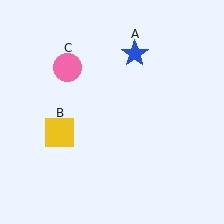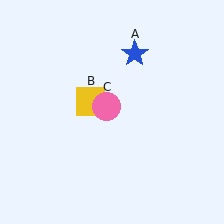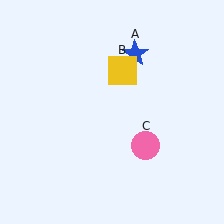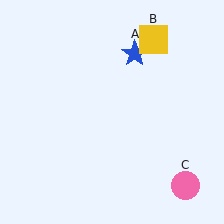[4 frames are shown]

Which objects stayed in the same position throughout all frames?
Blue star (object A) remained stationary.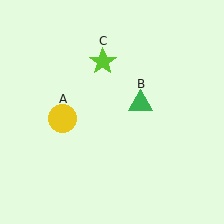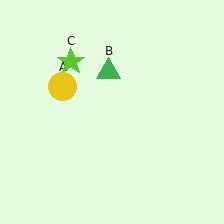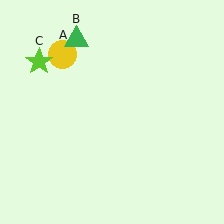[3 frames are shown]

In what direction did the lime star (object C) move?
The lime star (object C) moved left.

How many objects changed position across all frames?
3 objects changed position: yellow circle (object A), green triangle (object B), lime star (object C).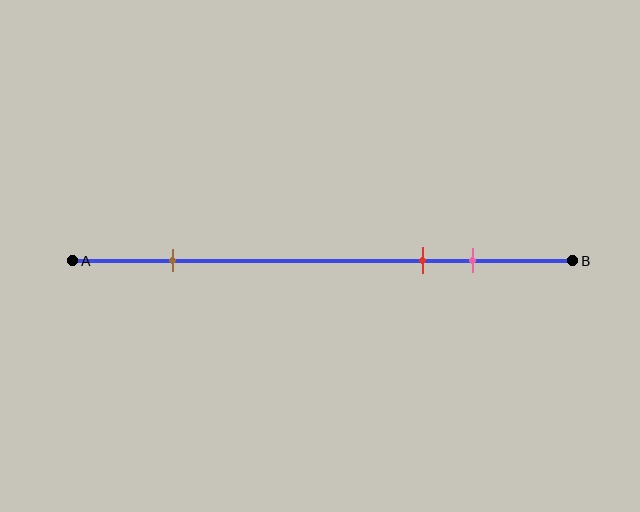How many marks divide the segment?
There are 3 marks dividing the segment.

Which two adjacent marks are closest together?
The red and pink marks are the closest adjacent pair.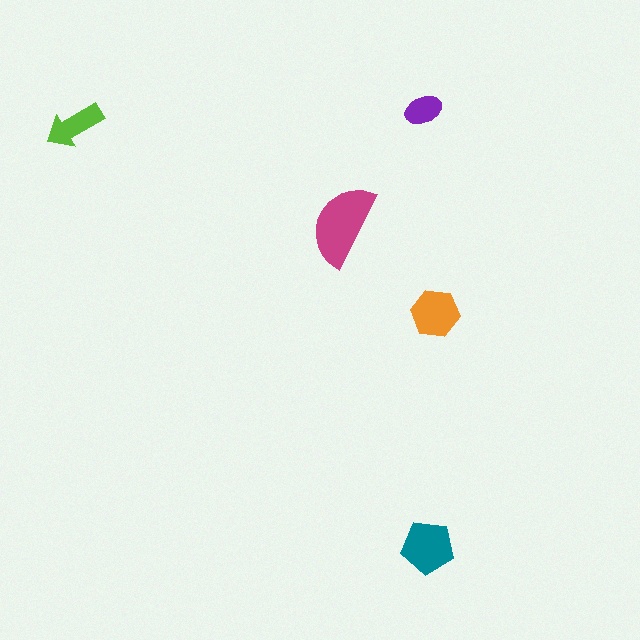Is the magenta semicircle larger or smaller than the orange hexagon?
Larger.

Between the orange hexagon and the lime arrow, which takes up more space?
The orange hexagon.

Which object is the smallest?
The purple ellipse.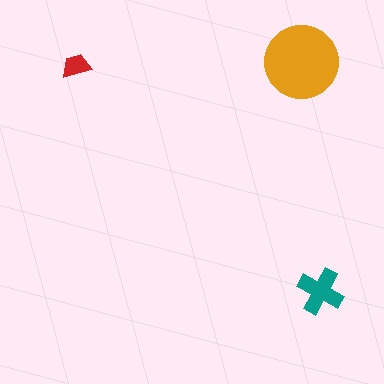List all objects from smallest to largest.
The red trapezoid, the teal cross, the orange circle.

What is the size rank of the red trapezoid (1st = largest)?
3rd.